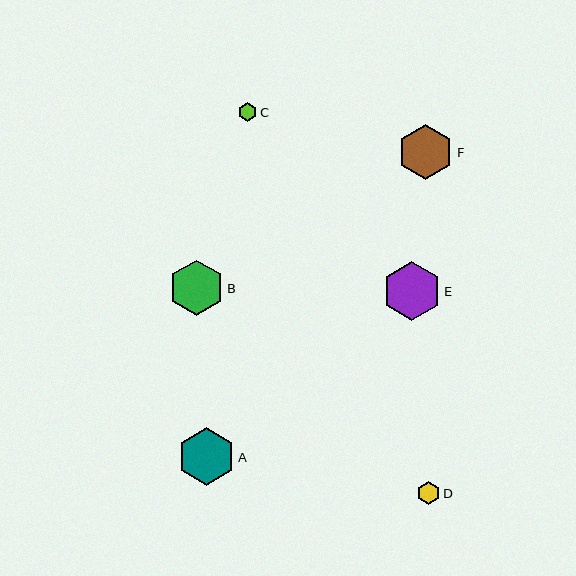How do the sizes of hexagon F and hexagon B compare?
Hexagon F and hexagon B are approximately the same size.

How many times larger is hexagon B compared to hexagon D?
Hexagon B is approximately 2.4 times the size of hexagon D.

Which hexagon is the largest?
Hexagon E is the largest with a size of approximately 59 pixels.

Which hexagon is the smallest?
Hexagon C is the smallest with a size of approximately 19 pixels.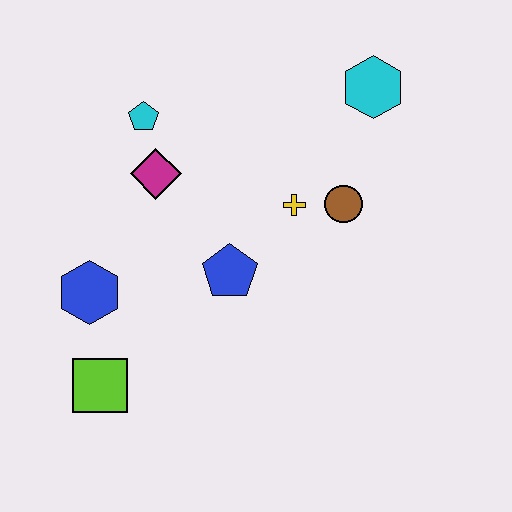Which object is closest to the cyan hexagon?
The brown circle is closest to the cyan hexagon.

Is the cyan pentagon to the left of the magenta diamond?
Yes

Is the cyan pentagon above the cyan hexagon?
No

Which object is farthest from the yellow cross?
The lime square is farthest from the yellow cross.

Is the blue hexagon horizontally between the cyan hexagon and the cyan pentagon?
No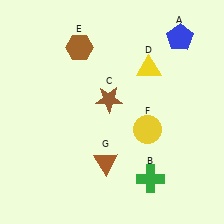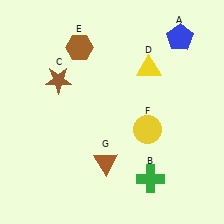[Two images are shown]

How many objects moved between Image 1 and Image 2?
1 object moved between the two images.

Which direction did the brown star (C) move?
The brown star (C) moved left.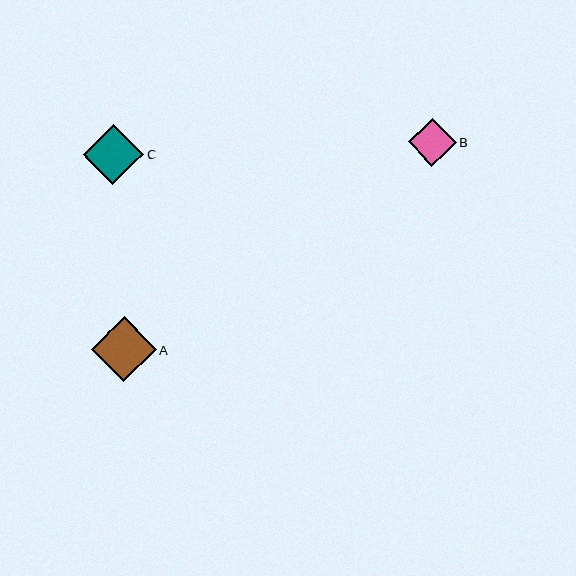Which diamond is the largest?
Diamond A is the largest with a size of approximately 65 pixels.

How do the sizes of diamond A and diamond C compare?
Diamond A and diamond C are approximately the same size.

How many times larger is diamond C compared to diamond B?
Diamond C is approximately 1.2 times the size of diamond B.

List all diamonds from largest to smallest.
From largest to smallest: A, C, B.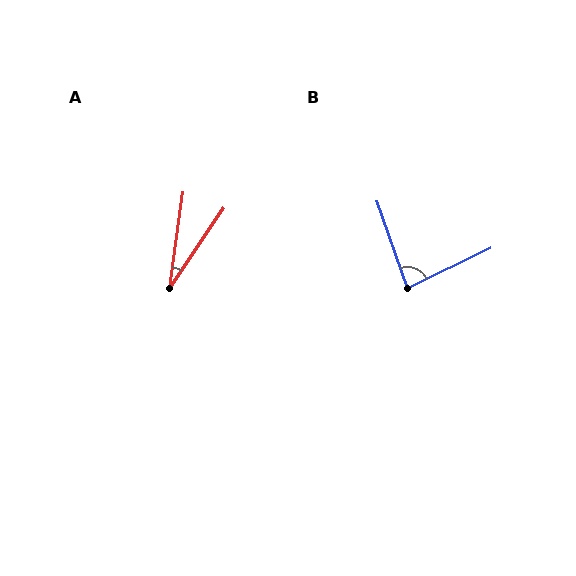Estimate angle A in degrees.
Approximately 26 degrees.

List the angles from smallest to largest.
A (26°), B (83°).